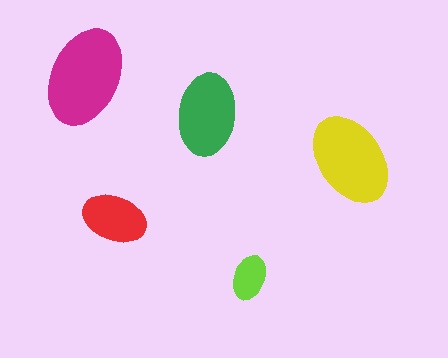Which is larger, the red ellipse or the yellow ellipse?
The yellow one.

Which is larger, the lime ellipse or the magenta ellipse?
The magenta one.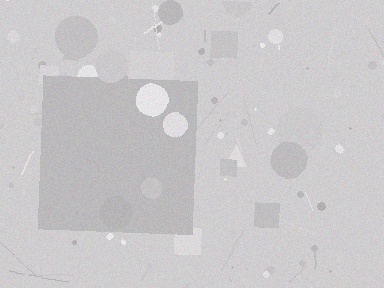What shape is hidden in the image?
A square is hidden in the image.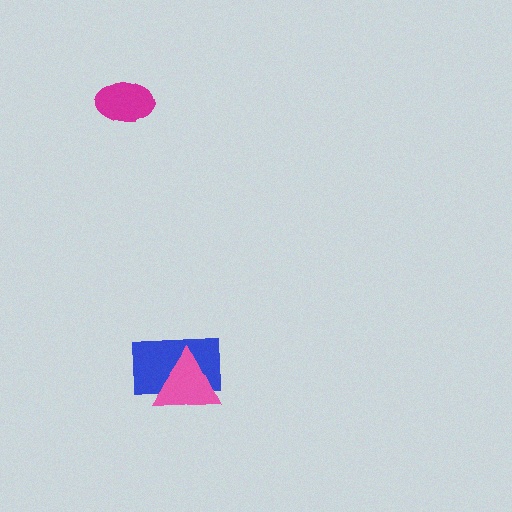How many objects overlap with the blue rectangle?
1 object overlaps with the blue rectangle.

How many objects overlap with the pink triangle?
1 object overlaps with the pink triangle.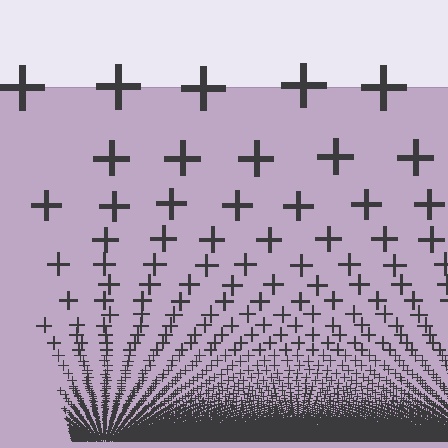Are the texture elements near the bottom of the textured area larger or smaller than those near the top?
Smaller. The gradient is inverted — elements near the bottom are smaller and denser.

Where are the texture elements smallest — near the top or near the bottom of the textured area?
Near the bottom.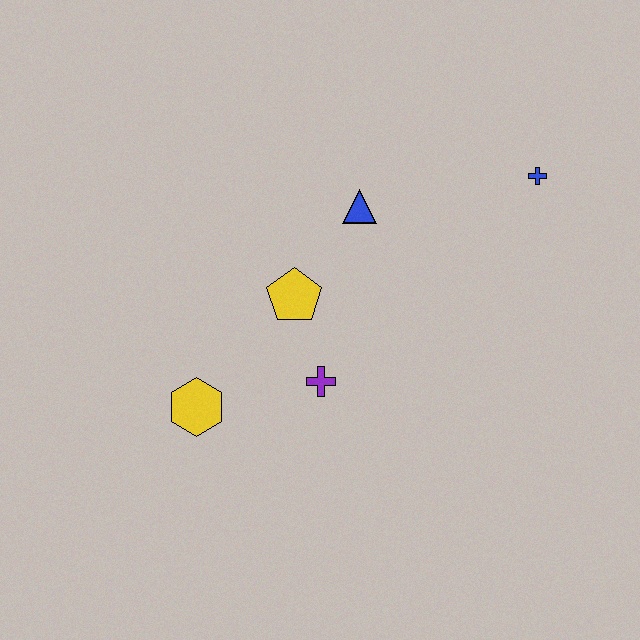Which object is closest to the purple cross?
The yellow pentagon is closest to the purple cross.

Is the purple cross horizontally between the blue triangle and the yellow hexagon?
Yes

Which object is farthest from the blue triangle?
The yellow hexagon is farthest from the blue triangle.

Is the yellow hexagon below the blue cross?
Yes